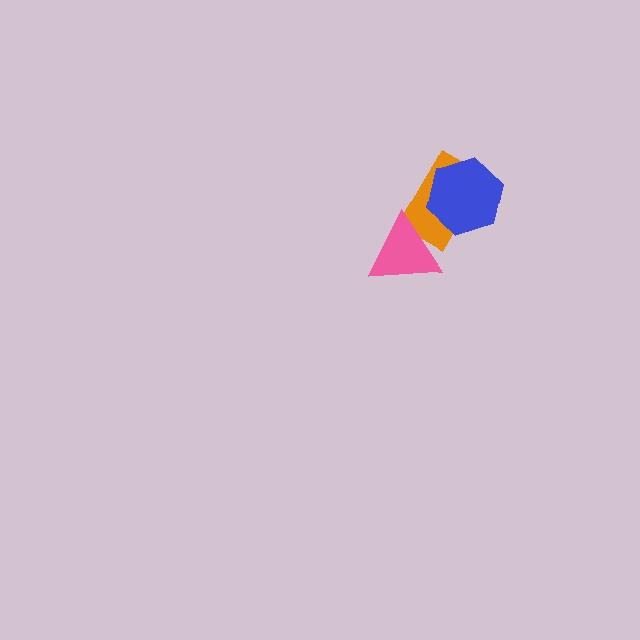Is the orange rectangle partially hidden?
Yes, it is partially covered by another shape.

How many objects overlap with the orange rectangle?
2 objects overlap with the orange rectangle.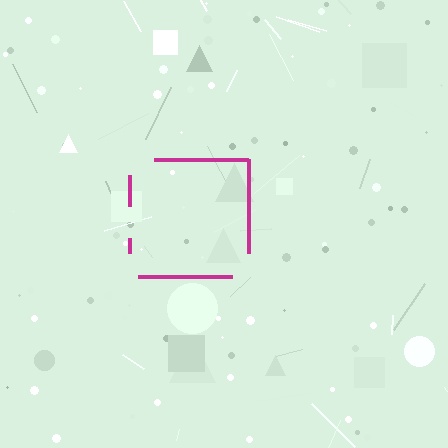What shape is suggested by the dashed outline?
The dashed outline suggests a square.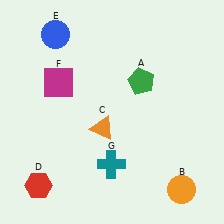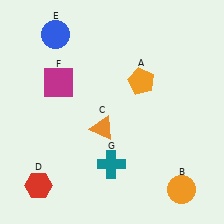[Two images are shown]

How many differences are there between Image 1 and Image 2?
There is 1 difference between the two images.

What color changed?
The pentagon (A) changed from green in Image 1 to orange in Image 2.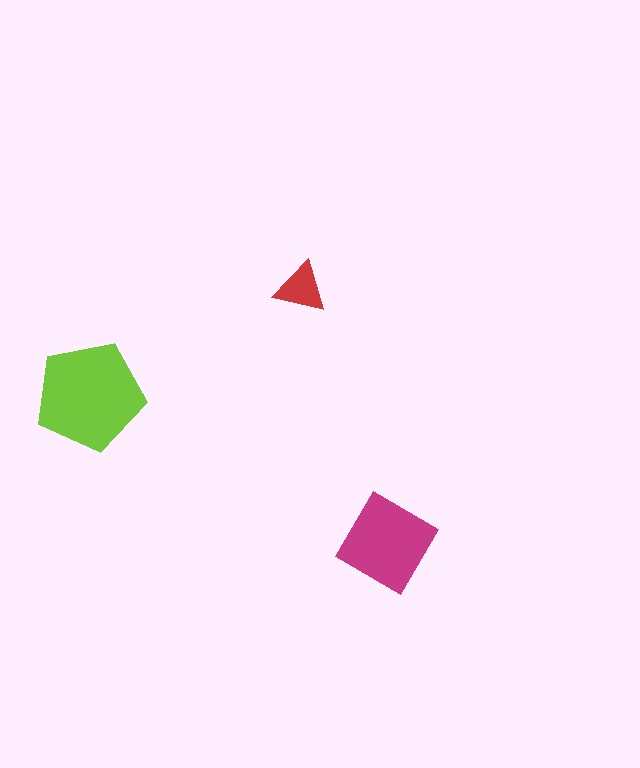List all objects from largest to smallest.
The lime pentagon, the magenta diamond, the red triangle.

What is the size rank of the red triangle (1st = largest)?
3rd.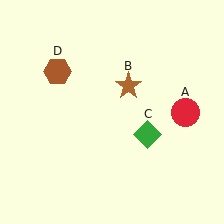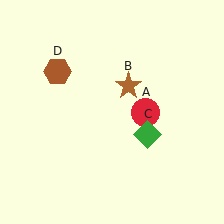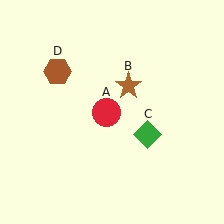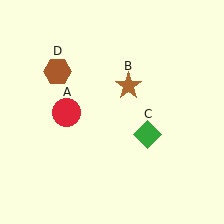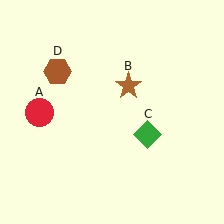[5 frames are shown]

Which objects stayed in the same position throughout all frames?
Brown star (object B) and green diamond (object C) and brown hexagon (object D) remained stationary.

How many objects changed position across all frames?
1 object changed position: red circle (object A).